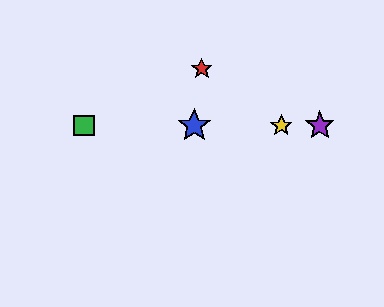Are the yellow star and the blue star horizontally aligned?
Yes, both are at y≈126.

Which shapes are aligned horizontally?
The blue star, the green square, the yellow star, the purple star are aligned horizontally.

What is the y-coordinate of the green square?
The green square is at y≈126.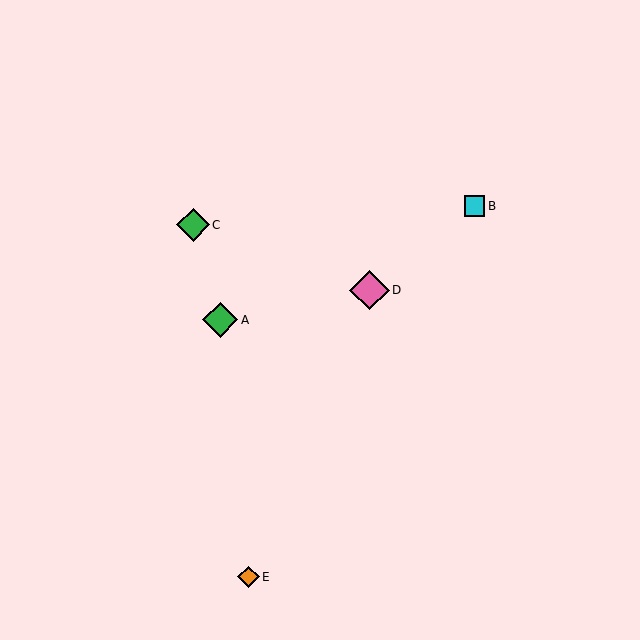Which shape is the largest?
The pink diamond (labeled D) is the largest.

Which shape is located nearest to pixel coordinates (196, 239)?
The green diamond (labeled C) at (193, 225) is nearest to that location.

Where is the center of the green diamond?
The center of the green diamond is at (193, 225).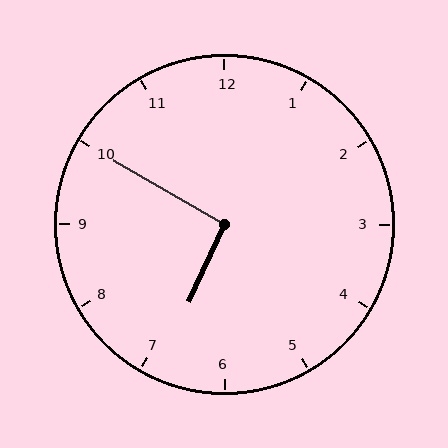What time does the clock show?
6:50.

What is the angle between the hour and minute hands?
Approximately 95 degrees.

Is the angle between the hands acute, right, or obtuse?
It is right.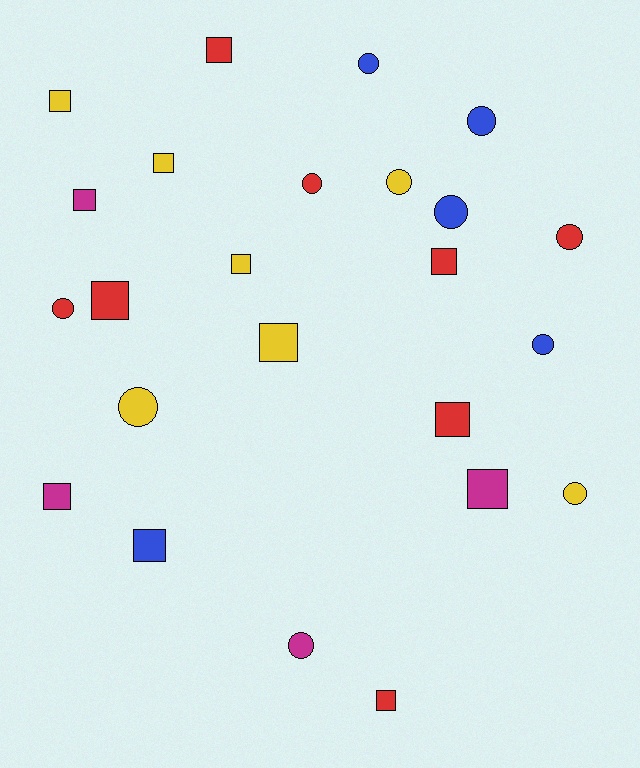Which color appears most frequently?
Red, with 8 objects.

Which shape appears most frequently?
Square, with 13 objects.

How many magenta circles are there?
There is 1 magenta circle.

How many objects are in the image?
There are 24 objects.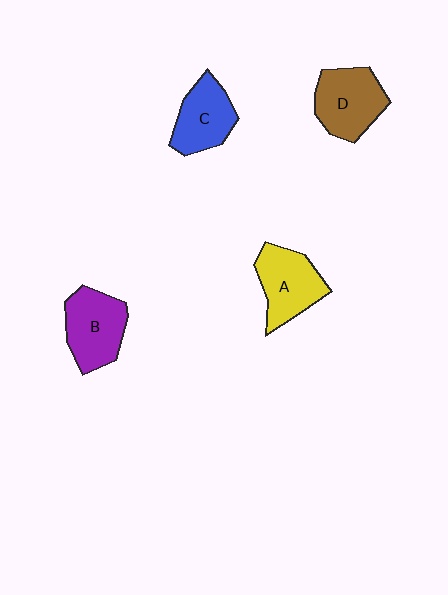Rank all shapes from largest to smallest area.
From largest to smallest: D (brown), B (purple), A (yellow), C (blue).